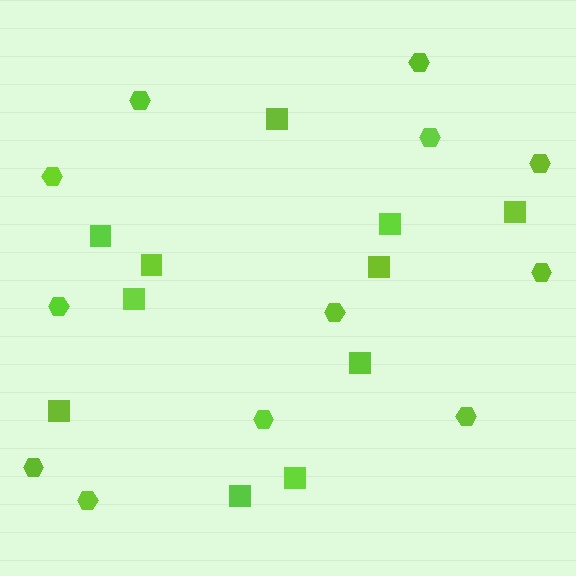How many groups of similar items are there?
There are 2 groups: one group of squares (11) and one group of hexagons (12).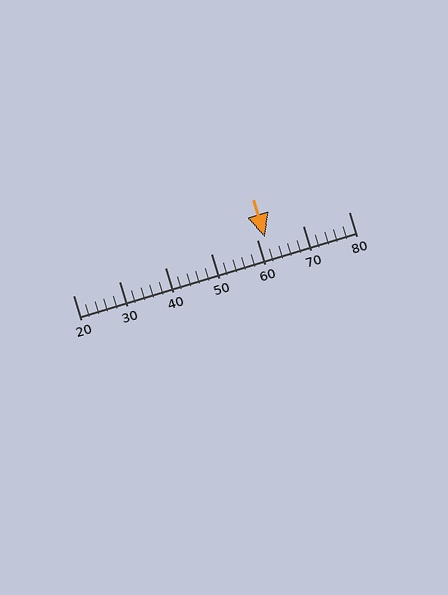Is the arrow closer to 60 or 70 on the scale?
The arrow is closer to 60.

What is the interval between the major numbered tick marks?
The major tick marks are spaced 10 units apart.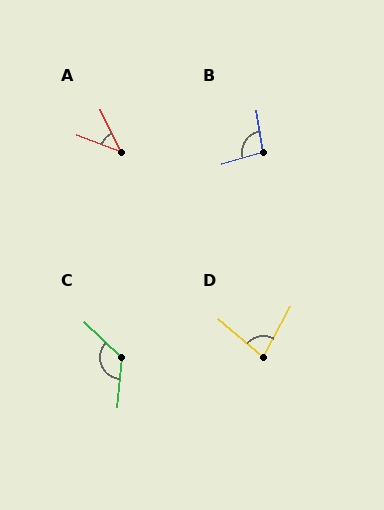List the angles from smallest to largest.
A (44°), D (78°), B (97°), C (129°).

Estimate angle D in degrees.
Approximately 78 degrees.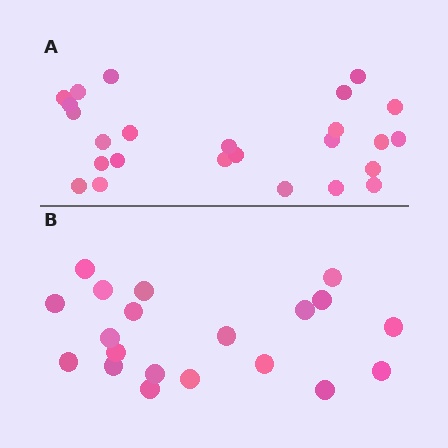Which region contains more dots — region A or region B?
Region A (the top region) has more dots.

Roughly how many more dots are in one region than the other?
Region A has about 5 more dots than region B.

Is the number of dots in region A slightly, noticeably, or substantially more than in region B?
Region A has noticeably more, but not dramatically so. The ratio is roughly 1.2 to 1.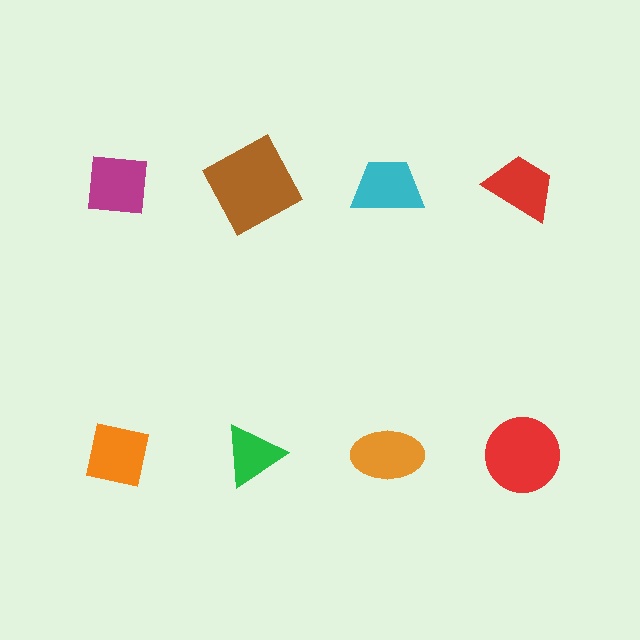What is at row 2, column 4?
A red circle.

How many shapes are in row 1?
4 shapes.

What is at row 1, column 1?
A magenta square.